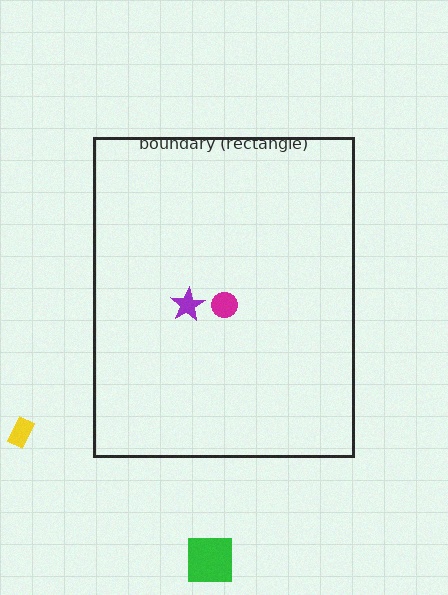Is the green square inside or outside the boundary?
Outside.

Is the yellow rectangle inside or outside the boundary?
Outside.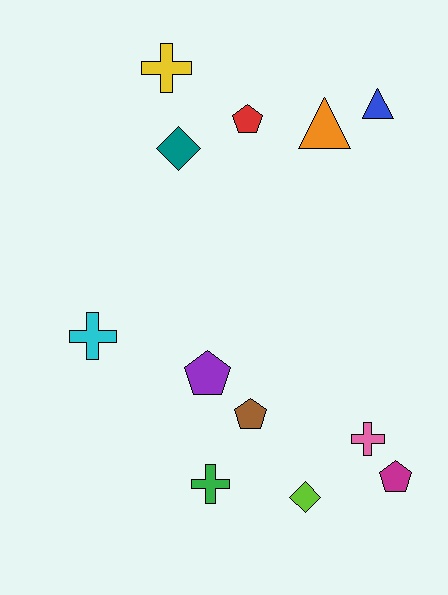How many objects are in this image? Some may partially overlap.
There are 12 objects.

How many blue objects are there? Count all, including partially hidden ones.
There is 1 blue object.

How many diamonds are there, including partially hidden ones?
There are 2 diamonds.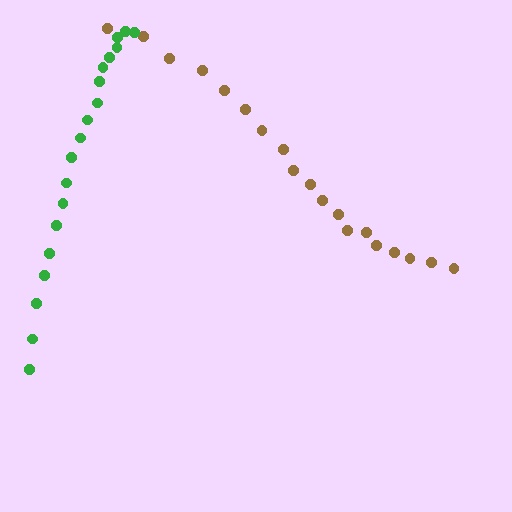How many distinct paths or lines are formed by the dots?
There are 2 distinct paths.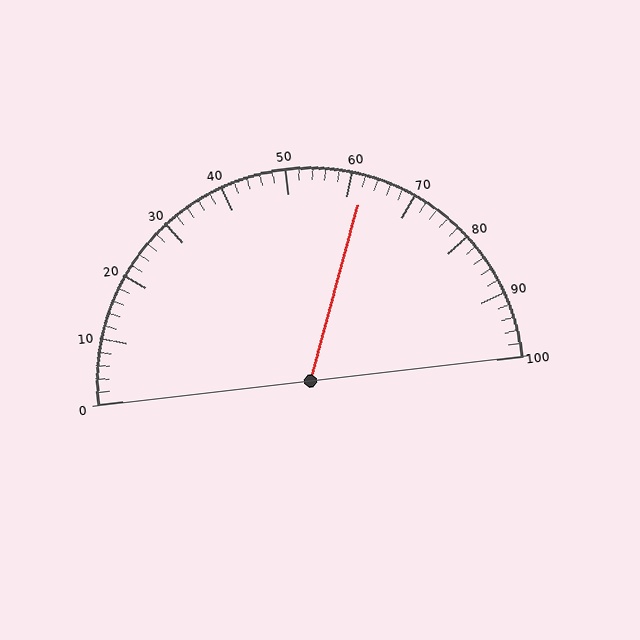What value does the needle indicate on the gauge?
The needle indicates approximately 62.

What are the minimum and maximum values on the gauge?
The gauge ranges from 0 to 100.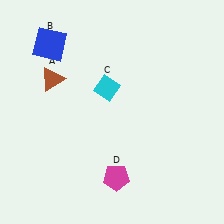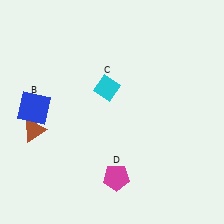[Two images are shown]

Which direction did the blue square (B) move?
The blue square (B) moved down.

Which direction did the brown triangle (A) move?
The brown triangle (A) moved down.